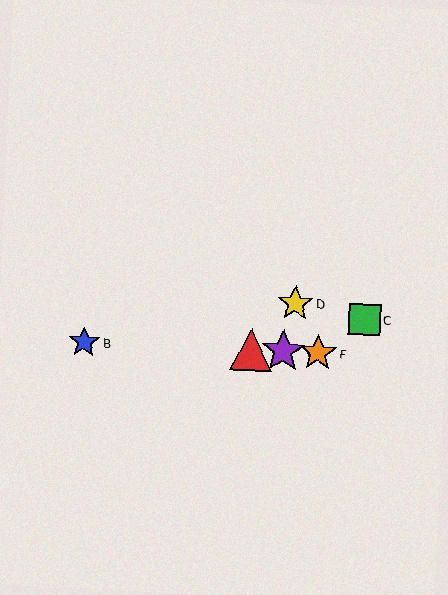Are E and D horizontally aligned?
No, E is at y≈351 and D is at y≈303.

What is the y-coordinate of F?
Object F is at y≈353.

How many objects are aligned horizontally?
4 objects (A, B, E, F) are aligned horizontally.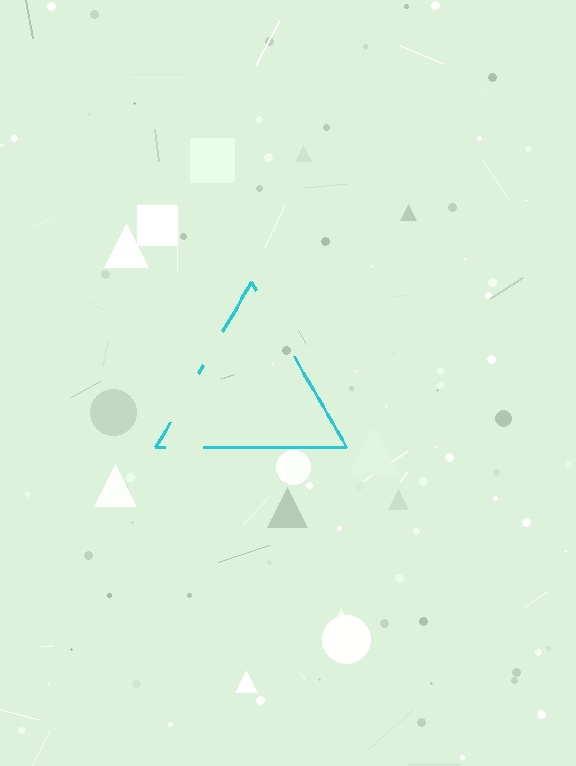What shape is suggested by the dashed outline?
The dashed outline suggests a triangle.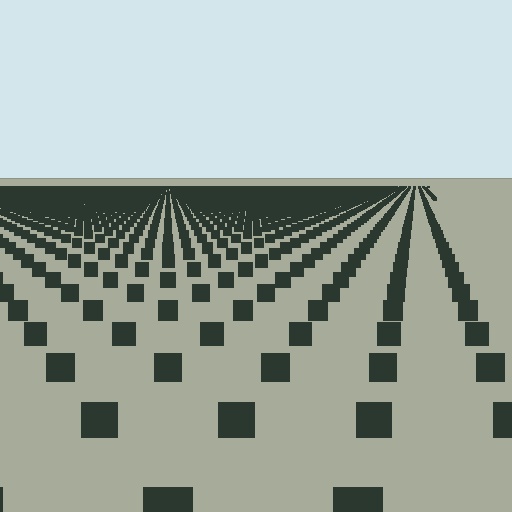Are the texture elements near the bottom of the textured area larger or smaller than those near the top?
Larger. Near the bottom, elements are closer to the viewer and appear at a bigger on-screen size.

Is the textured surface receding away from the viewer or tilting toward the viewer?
The surface is receding away from the viewer. Texture elements get smaller and denser toward the top.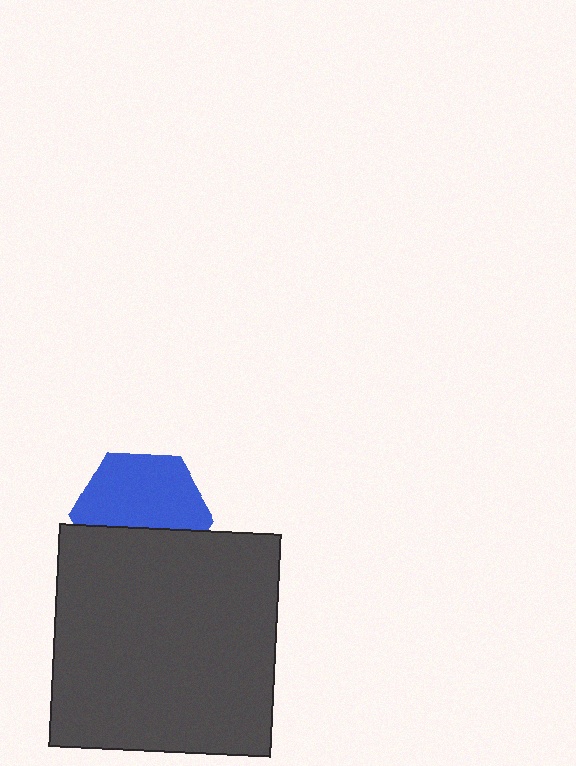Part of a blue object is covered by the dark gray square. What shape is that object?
It is a hexagon.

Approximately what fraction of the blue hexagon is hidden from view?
Roughly 41% of the blue hexagon is hidden behind the dark gray square.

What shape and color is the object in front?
The object in front is a dark gray square.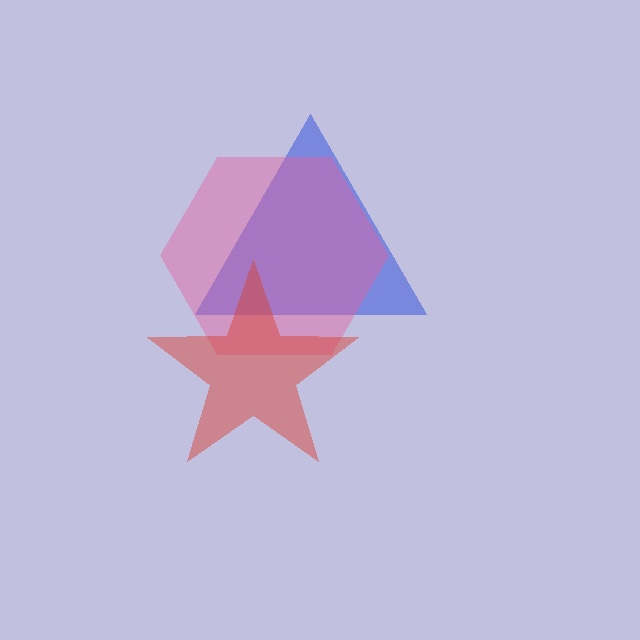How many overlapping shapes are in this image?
There are 3 overlapping shapes in the image.